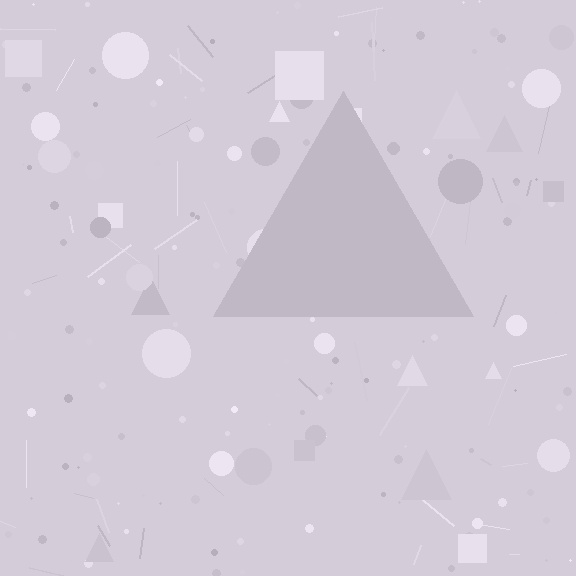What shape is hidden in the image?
A triangle is hidden in the image.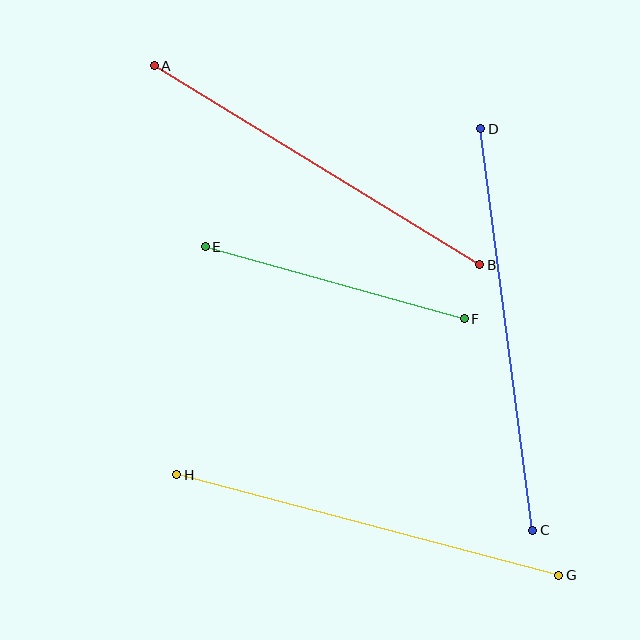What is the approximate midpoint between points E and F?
The midpoint is at approximately (335, 283) pixels.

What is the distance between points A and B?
The distance is approximately 381 pixels.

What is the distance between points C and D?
The distance is approximately 405 pixels.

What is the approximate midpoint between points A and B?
The midpoint is at approximately (317, 165) pixels.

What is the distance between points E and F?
The distance is approximately 269 pixels.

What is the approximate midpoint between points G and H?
The midpoint is at approximately (368, 525) pixels.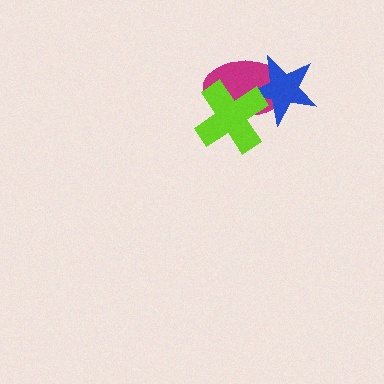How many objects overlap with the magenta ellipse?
2 objects overlap with the magenta ellipse.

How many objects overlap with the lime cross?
2 objects overlap with the lime cross.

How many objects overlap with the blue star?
2 objects overlap with the blue star.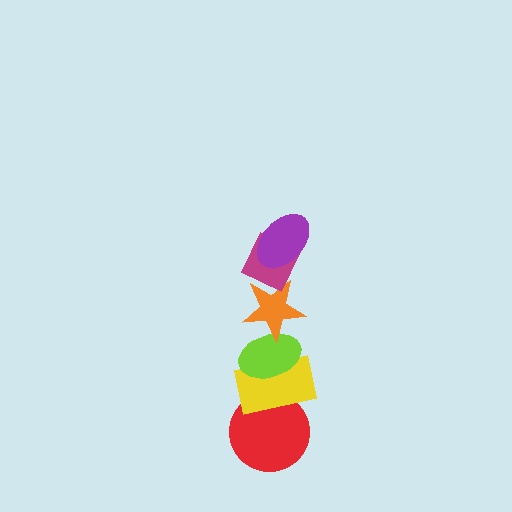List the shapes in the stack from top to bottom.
From top to bottom: the purple ellipse, the magenta diamond, the orange star, the lime ellipse, the yellow rectangle, the red circle.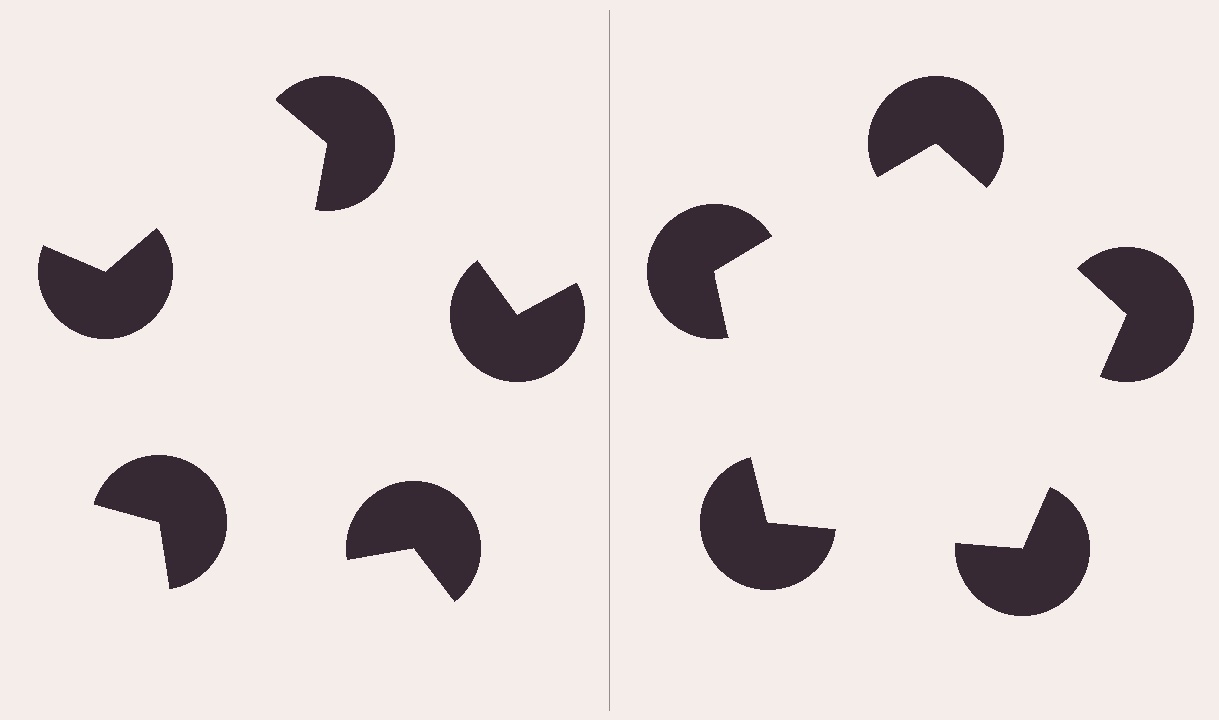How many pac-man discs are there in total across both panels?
10 — 5 on each side.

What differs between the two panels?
The pac-man discs are positioned identically on both sides; only the wedge orientations differ. On the right they align to a pentagon; on the left they are misaligned.